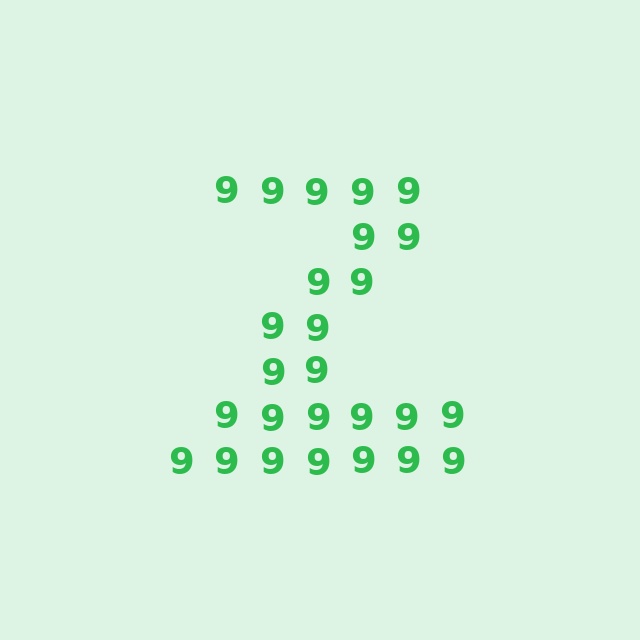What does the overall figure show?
The overall figure shows the letter Z.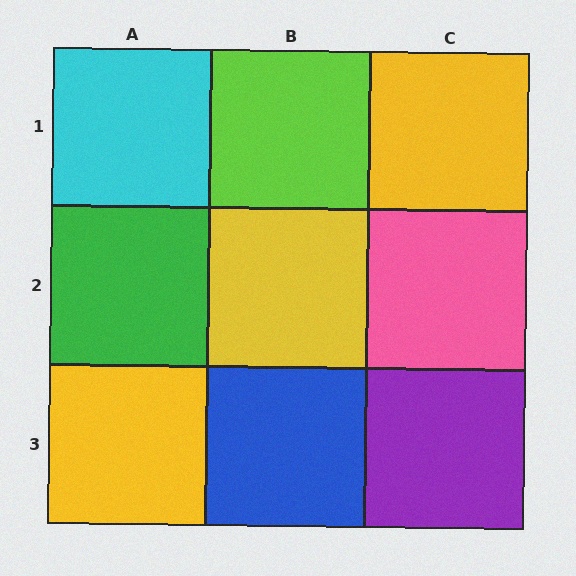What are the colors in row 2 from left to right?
Green, yellow, pink.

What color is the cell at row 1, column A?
Cyan.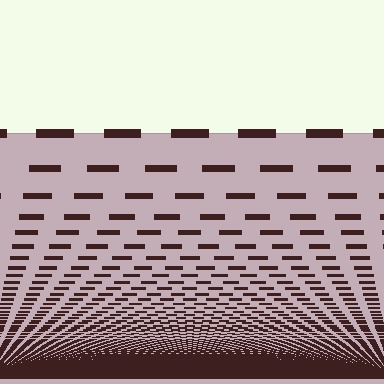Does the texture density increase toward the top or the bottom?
Density increases toward the bottom.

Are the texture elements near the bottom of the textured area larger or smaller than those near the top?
Smaller. The gradient is inverted — elements near the bottom are smaller and denser.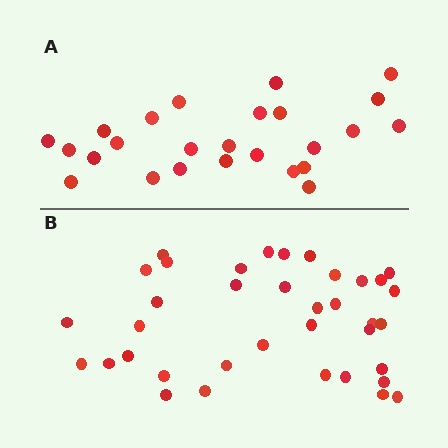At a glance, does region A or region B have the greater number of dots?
Region B (the bottom region) has more dots.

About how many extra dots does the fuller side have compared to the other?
Region B has roughly 12 or so more dots than region A.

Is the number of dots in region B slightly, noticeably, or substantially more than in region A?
Region B has substantially more. The ratio is roughly 1.5 to 1.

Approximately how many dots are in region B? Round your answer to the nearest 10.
About 40 dots. (The exact count is 37, which rounds to 40.)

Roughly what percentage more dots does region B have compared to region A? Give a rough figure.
About 50% more.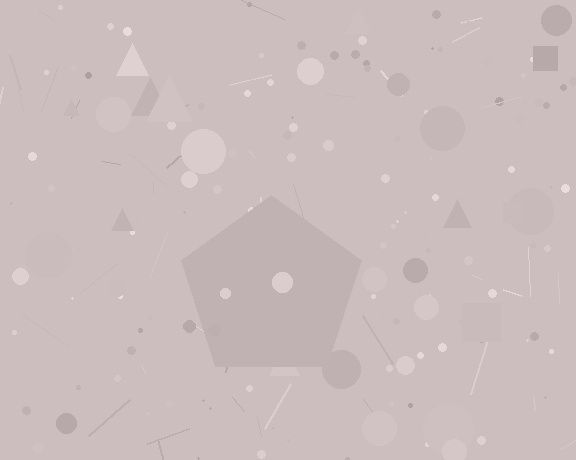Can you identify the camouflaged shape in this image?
The camouflaged shape is a pentagon.